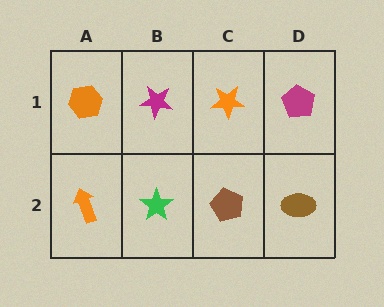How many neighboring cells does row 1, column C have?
3.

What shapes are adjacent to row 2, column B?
A magenta star (row 1, column B), an orange arrow (row 2, column A), a brown pentagon (row 2, column C).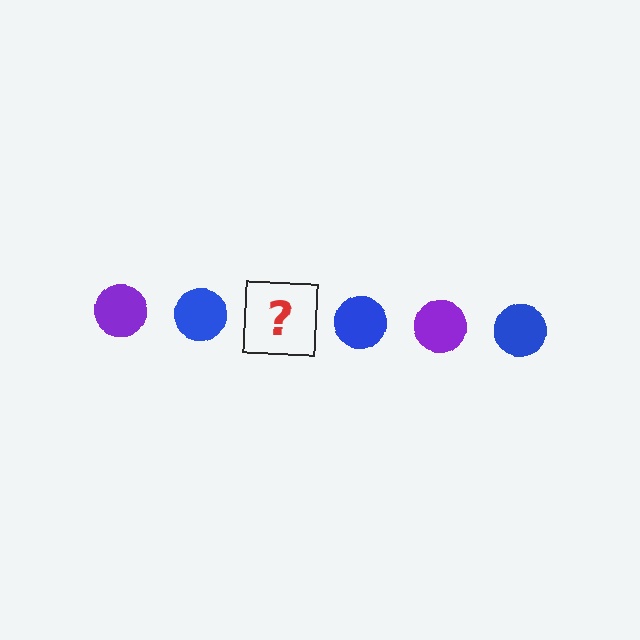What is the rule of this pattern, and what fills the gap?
The rule is that the pattern cycles through purple, blue circles. The gap should be filled with a purple circle.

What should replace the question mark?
The question mark should be replaced with a purple circle.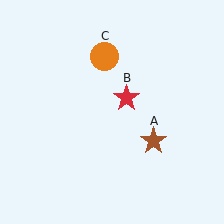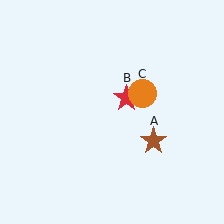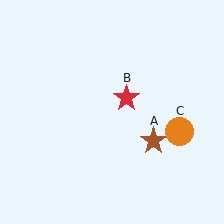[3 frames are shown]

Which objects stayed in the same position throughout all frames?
Brown star (object A) and red star (object B) remained stationary.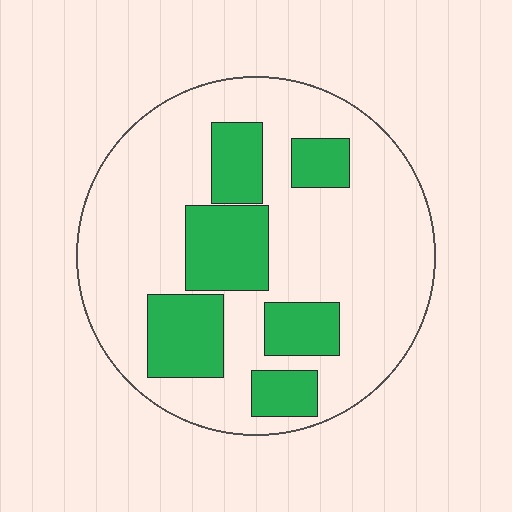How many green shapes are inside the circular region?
6.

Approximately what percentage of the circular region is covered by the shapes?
Approximately 30%.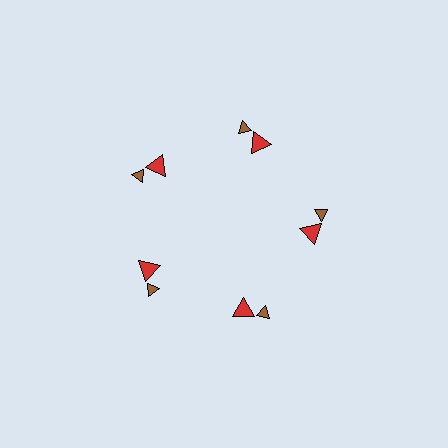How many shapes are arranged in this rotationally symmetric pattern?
There are 10 shapes, arranged in 5 groups of 2.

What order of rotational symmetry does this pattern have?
This pattern has 5-fold rotational symmetry.